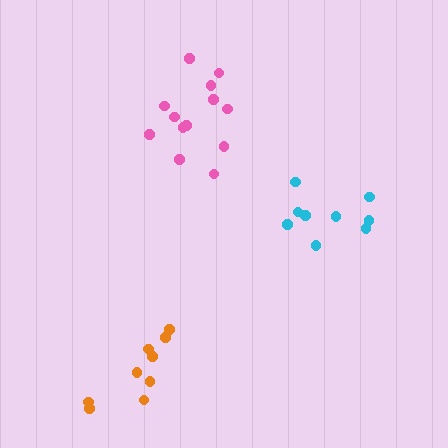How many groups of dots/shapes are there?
There are 3 groups.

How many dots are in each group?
Group 1: 9 dots, Group 2: 9 dots, Group 3: 13 dots (31 total).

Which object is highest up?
The pink cluster is topmost.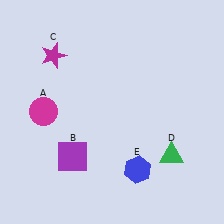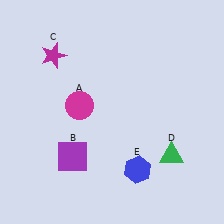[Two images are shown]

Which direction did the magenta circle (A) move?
The magenta circle (A) moved right.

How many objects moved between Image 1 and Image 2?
1 object moved between the two images.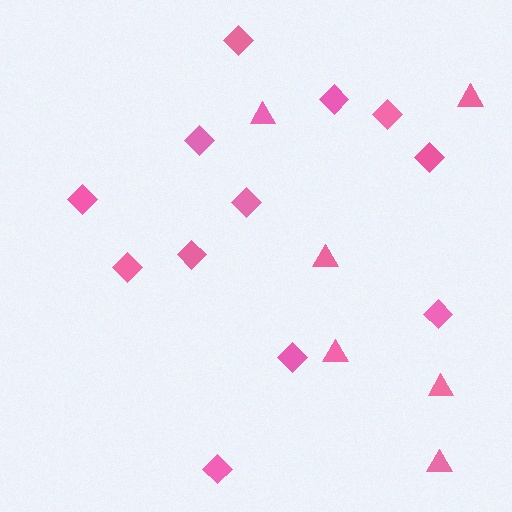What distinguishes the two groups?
There are 2 groups: one group of triangles (6) and one group of diamonds (12).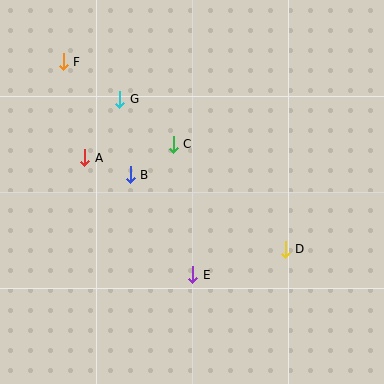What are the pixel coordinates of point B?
Point B is at (130, 175).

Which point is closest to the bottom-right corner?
Point D is closest to the bottom-right corner.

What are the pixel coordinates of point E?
Point E is at (193, 275).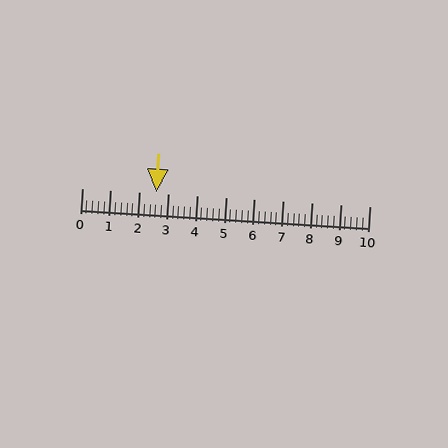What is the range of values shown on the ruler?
The ruler shows values from 0 to 10.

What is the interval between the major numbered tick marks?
The major tick marks are spaced 1 units apart.